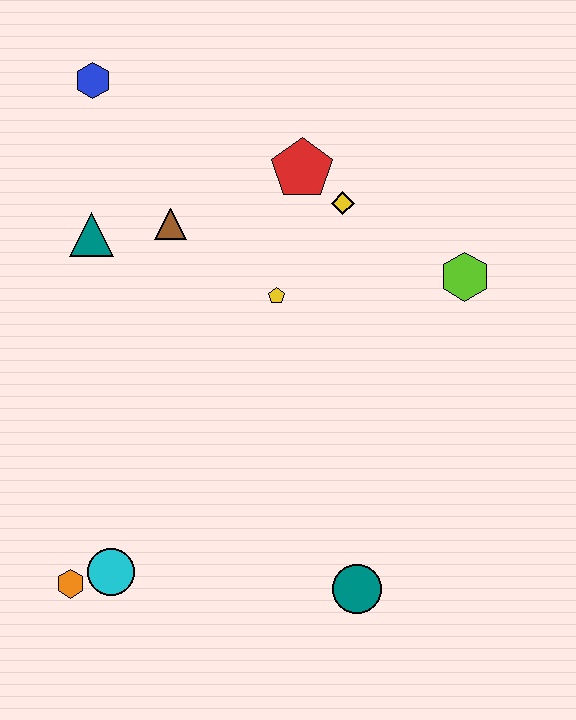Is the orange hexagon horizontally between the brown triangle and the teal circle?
No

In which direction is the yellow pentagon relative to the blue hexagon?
The yellow pentagon is below the blue hexagon.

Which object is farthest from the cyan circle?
The blue hexagon is farthest from the cyan circle.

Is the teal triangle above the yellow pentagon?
Yes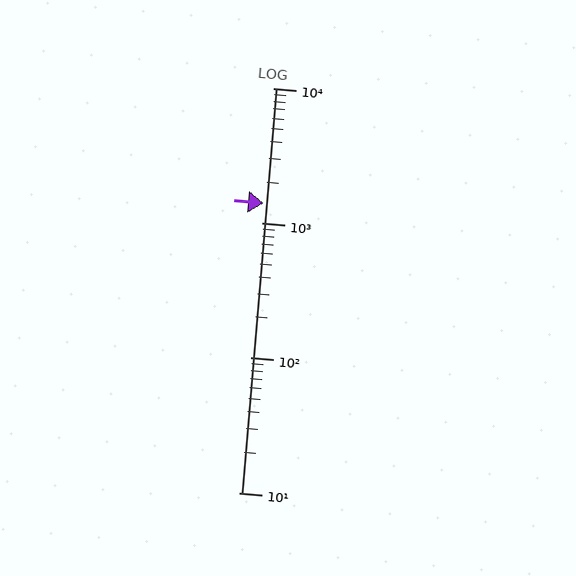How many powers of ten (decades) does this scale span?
The scale spans 3 decades, from 10 to 10000.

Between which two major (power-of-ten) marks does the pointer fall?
The pointer is between 1000 and 10000.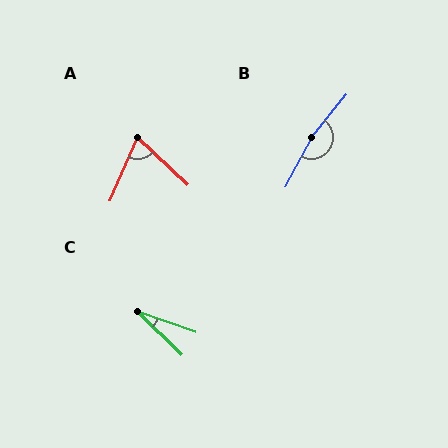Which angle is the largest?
B, at approximately 169 degrees.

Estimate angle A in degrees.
Approximately 70 degrees.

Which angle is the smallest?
C, at approximately 24 degrees.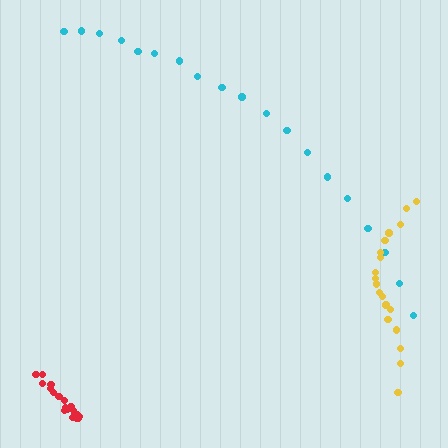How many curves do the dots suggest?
There are 3 distinct paths.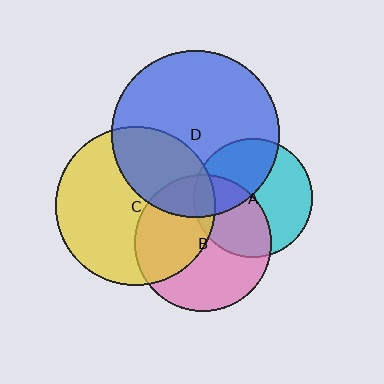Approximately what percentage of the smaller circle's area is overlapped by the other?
Approximately 35%.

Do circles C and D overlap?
Yes.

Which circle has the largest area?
Circle D (blue).